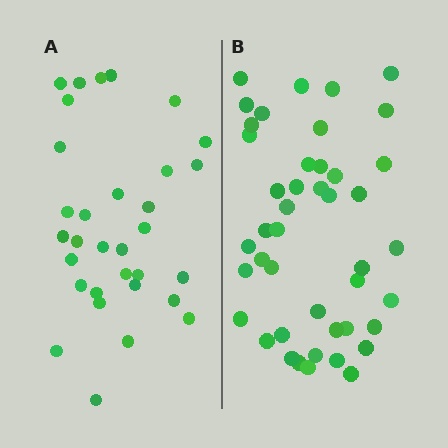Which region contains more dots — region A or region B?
Region B (the right region) has more dots.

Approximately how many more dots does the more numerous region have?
Region B has roughly 12 or so more dots than region A.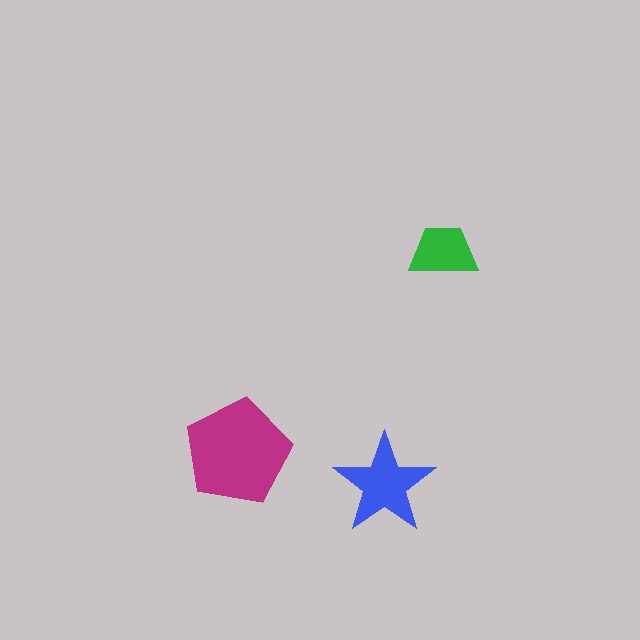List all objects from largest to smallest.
The magenta pentagon, the blue star, the green trapezoid.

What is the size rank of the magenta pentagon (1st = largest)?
1st.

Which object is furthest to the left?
The magenta pentagon is leftmost.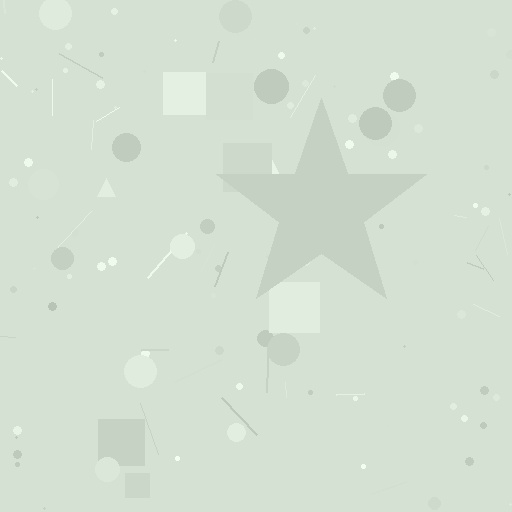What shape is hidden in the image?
A star is hidden in the image.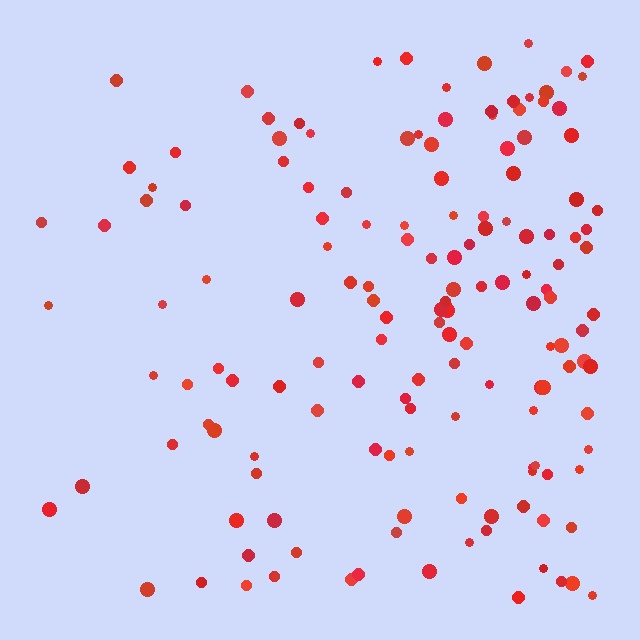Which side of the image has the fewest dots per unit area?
The left.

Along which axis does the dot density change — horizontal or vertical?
Horizontal.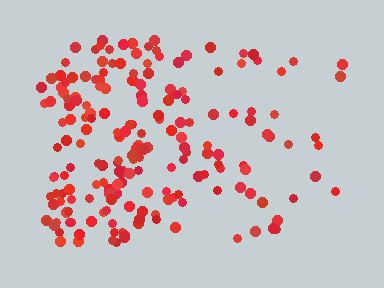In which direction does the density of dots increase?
From right to left, with the left side densest.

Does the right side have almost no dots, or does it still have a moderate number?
Still a moderate number, just noticeably fewer than the left.